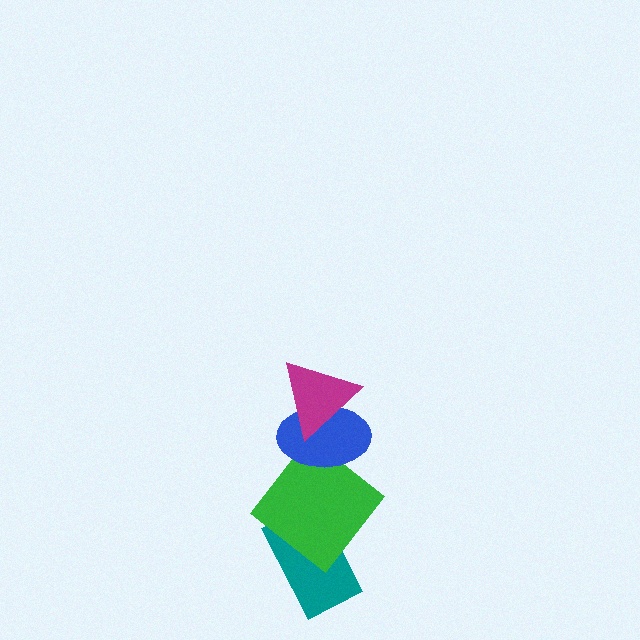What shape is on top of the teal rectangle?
The green diamond is on top of the teal rectangle.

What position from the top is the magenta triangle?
The magenta triangle is 1st from the top.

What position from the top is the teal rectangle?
The teal rectangle is 4th from the top.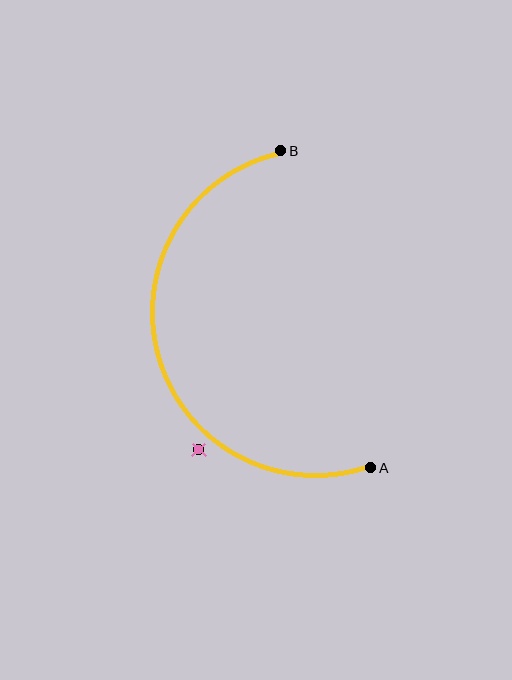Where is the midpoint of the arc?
The arc midpoint is the point on the curve farthest from the straight line joining A and B. It sits to the left of that line.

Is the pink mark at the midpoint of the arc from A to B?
No — the pink mark does not lie on the arc at all. It sits slightly outside the curve.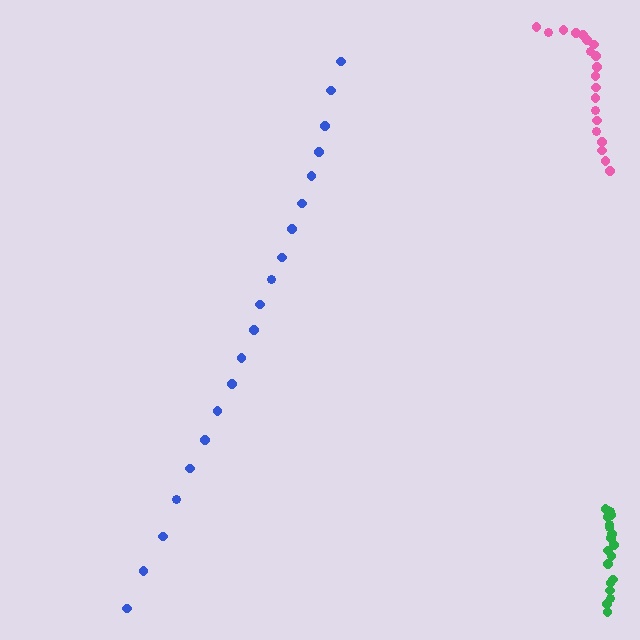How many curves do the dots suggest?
There are 3 distinct paths.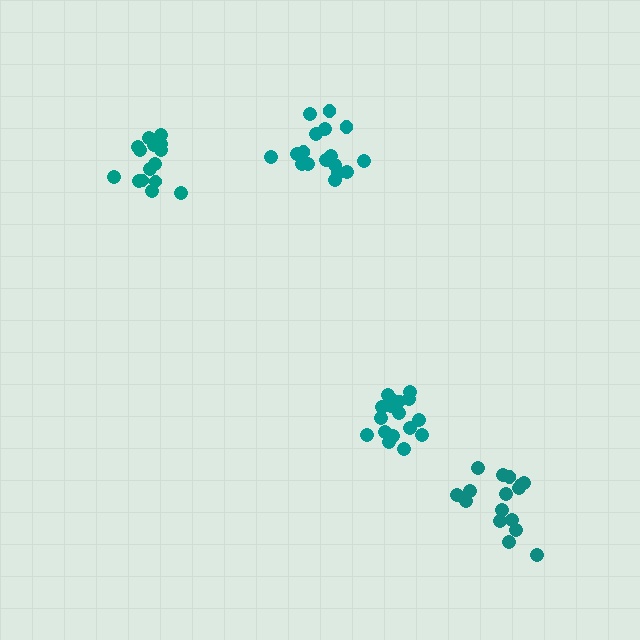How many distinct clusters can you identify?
There are 4 distinct clusters.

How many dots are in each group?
Group 1: 18 dots, Group 2: 15 dots, Group 3: 17 dots, Group 4: 16 dots (66 total).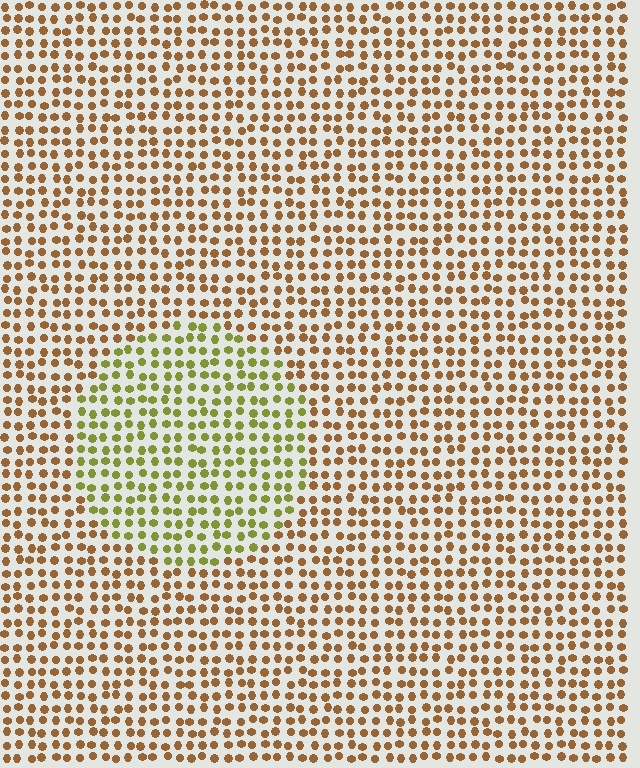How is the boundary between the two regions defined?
The boundary is defined purely by a slight shift in hue (about 45 degrees). Spacing, size, and orientation are identical on both sides.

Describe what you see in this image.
The image is filled with small brown elements in a uniform arrangement. A circle-shaped region is visible where the elements are tinted to a slightly different hue, forming a subtle color boundary.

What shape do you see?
I see a circle.